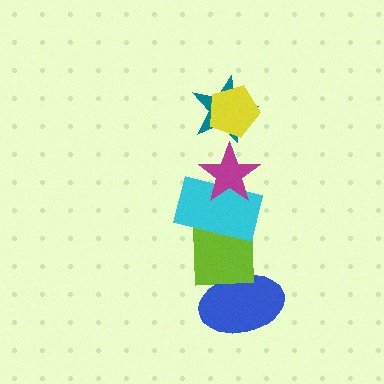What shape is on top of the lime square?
The cyan rectangle is on top of the lime square.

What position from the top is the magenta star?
The magenta star is 3rd from the top.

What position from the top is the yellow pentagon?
The yellow pentagon is 1st from the top.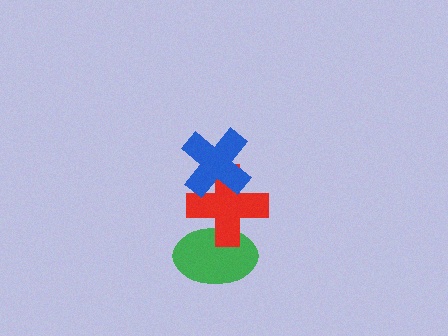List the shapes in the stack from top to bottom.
From top to bottom: the blue cross, the red cross, the green ellipse.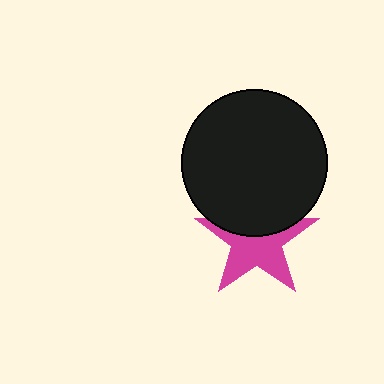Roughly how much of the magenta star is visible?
About half of it is visible (roughly 61%).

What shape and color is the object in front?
The object in front is a black circle.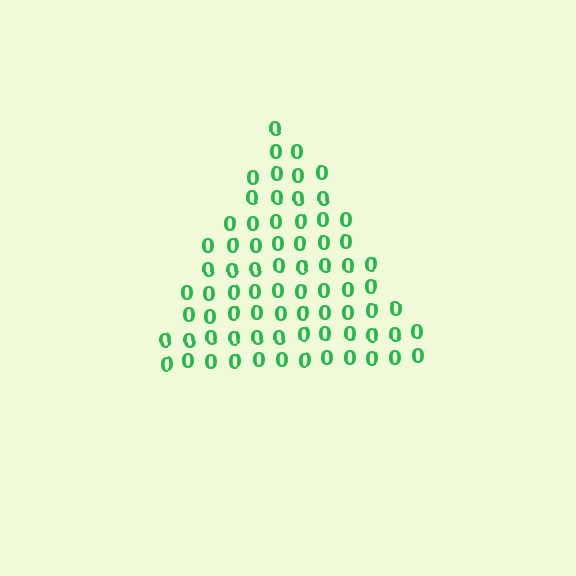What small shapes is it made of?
It is made of small digit 0's.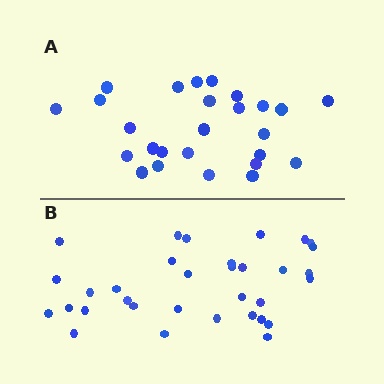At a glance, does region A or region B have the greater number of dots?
Region B (the bottom region) has more dots.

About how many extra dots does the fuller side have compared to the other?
Region B has roughly 8 or so more dots than region A.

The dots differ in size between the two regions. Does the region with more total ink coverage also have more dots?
No. Region A has more total ink coverage because its dots are larger, but region B actually contains more individual dots. Total area can be misleading — the number of items is what matters here.